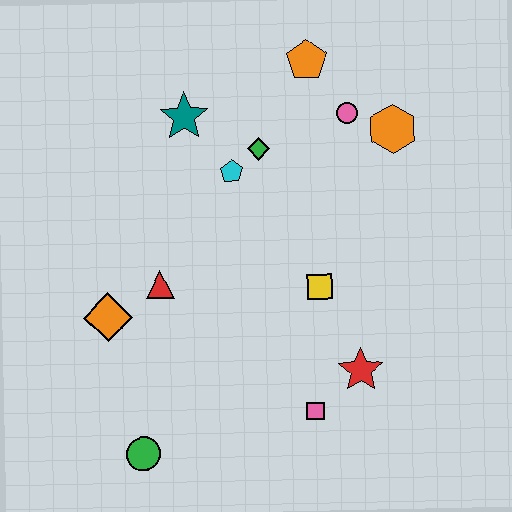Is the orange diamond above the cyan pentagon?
No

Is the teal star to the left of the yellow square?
Yes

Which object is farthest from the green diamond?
The green circle is farthest from the green diamond.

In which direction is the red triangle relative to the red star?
The red triangle is to the left of the red star.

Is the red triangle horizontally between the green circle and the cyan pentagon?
Yes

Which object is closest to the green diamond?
The cyan pentagon is closest to the green diamond.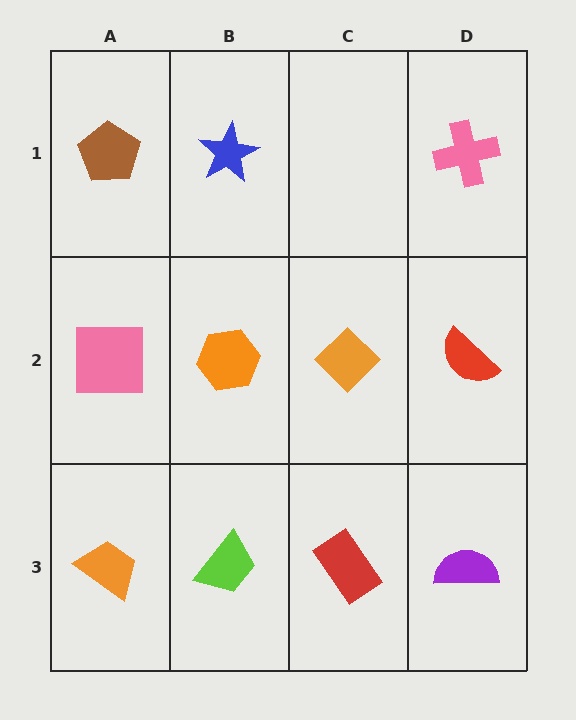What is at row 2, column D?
A red semicircle.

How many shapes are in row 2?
4 shapes.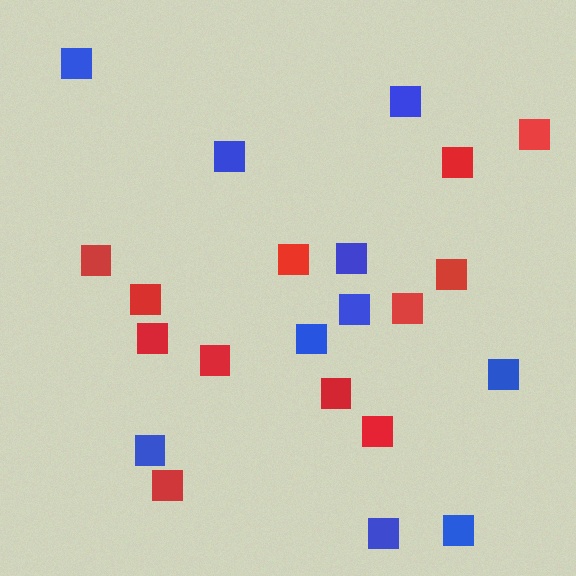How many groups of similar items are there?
There are 2 groups: one group of red squares (12) and one group of blue squares (10).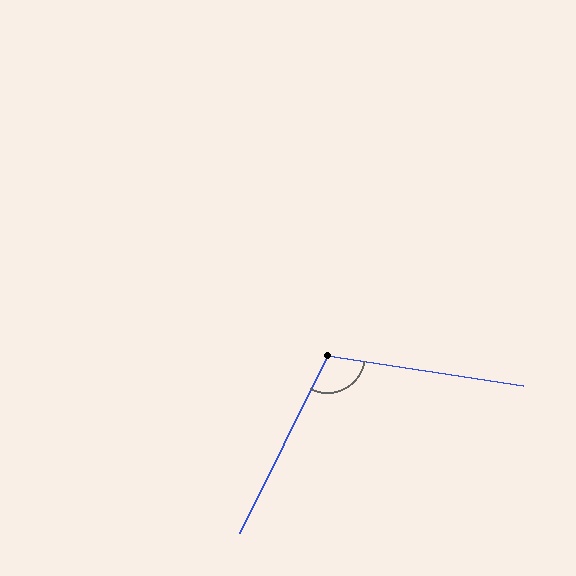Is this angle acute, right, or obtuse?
It is obtuse.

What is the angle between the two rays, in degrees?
Approximately 107 degrees.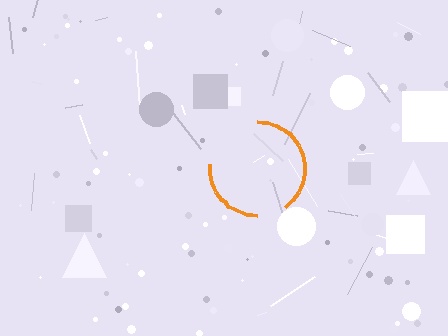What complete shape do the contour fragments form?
The contour fragments form a circle.